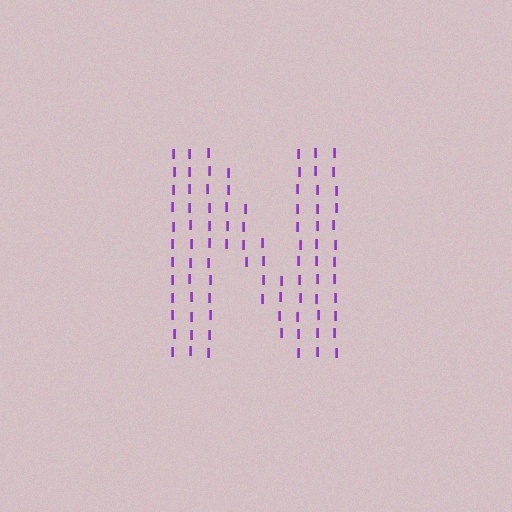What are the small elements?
The small elements are letter I's.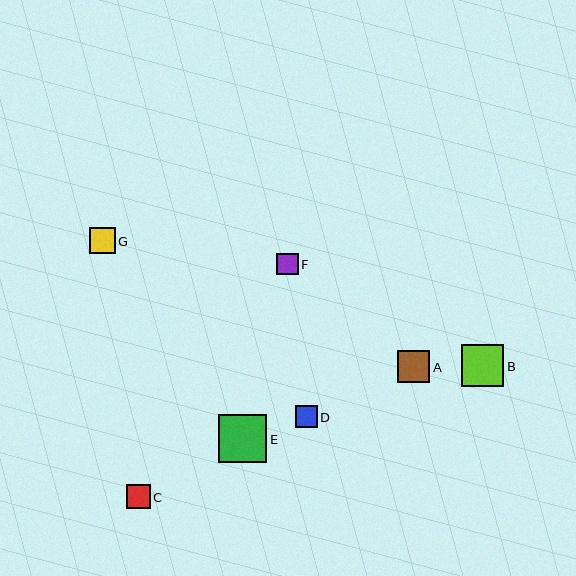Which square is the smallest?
Square D is the smallest with a size of approximately 22 pixels.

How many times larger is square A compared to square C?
Square A is approximately 1.4 times the size of square C.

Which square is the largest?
Square E is the largest with a size of approximately 48 pixels.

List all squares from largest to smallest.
From largest to smallest: E, B, A, G, C, F, D.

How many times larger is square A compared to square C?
Square A is approximately 1.4 times the size of square C.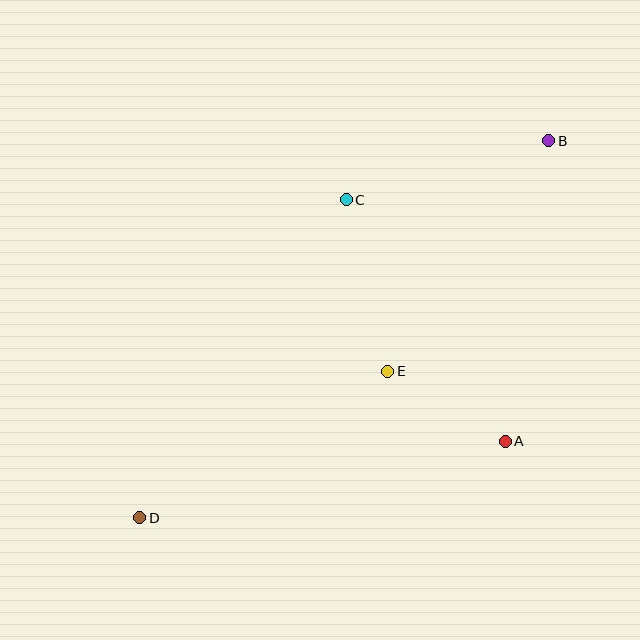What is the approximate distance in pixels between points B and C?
The distance between B and C is approximately 211 pixels.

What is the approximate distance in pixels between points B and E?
The distance between B and E is approximately 281 pixels.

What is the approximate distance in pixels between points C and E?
The distance between C and E is approximately 177 pixels.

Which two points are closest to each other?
Points A and E are closest to each other.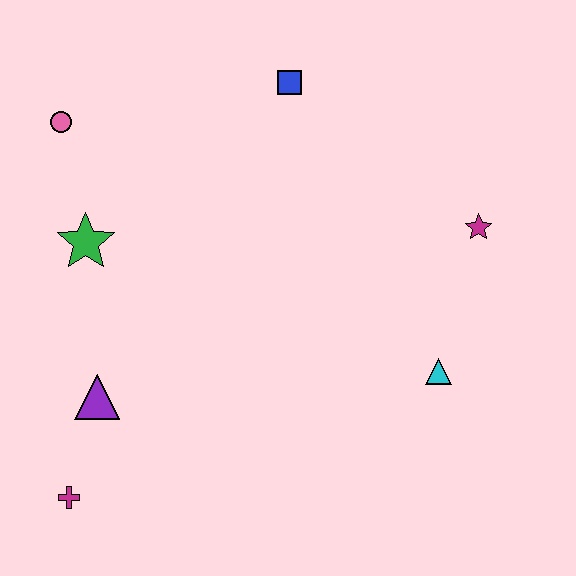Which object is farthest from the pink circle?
The cyan triangle is farthest from the pink circle.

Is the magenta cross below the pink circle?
Yes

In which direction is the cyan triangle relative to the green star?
The cyan triangle is to the right of the green star.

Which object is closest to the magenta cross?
The purple triangle is closest to the magenta cross.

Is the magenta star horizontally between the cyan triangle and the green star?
No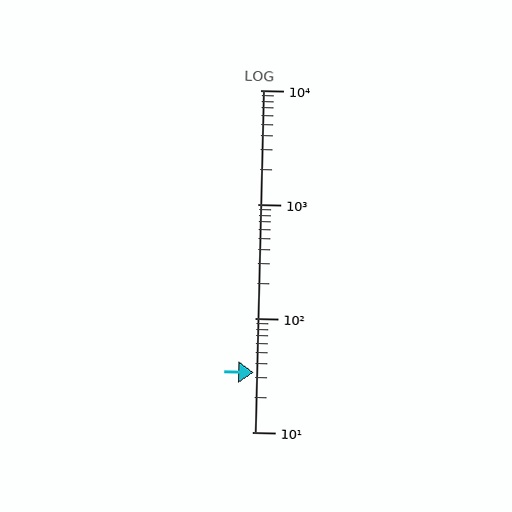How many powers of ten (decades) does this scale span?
The scale spans 3 decades, from 10 to 10000.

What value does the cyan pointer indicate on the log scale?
The pointer indicates approximately 33.